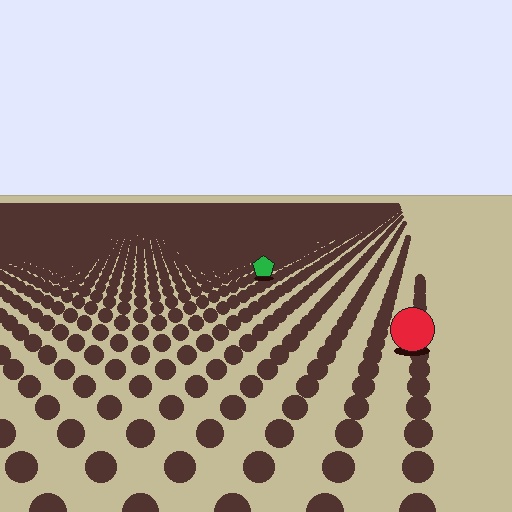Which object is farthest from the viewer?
The green pentagon is farthest from the viewer. It appears smaller and the ground texture around it is denser.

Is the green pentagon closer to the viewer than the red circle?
No. The red circle is closer — you can tell from the texture gradient: the ground texture is coarser near it.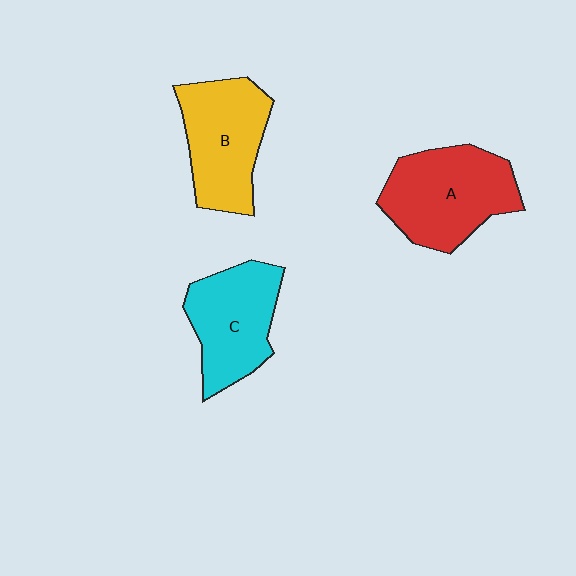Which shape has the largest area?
Shape A (red).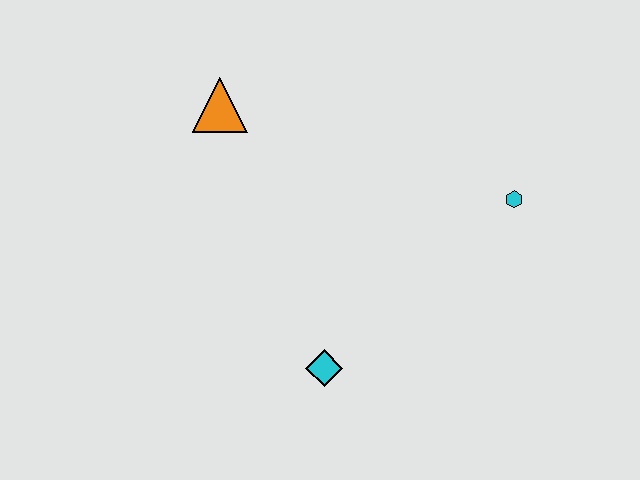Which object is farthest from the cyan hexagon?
The orange triangle is farthest from the cyan hexagon.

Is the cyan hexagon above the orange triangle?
No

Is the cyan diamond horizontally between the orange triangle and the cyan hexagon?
Yes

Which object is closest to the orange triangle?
The cyan diamond is closest to the orange triangle.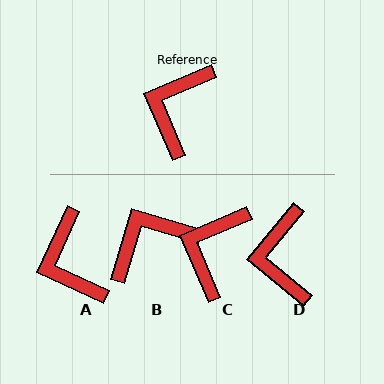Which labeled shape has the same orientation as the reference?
C.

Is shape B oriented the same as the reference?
No, it is off by about 40 degrees.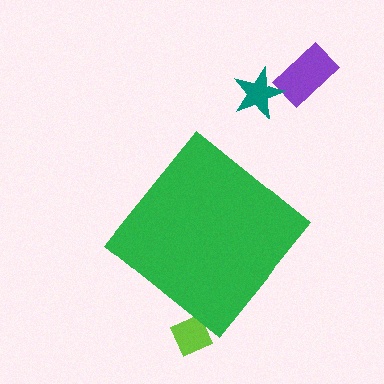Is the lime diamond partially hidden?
Yes, the lime diamond is partially hidden behind the green diamond.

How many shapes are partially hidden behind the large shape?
1 shape is partially hidden.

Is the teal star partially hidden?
No, the teal star is fully visible.